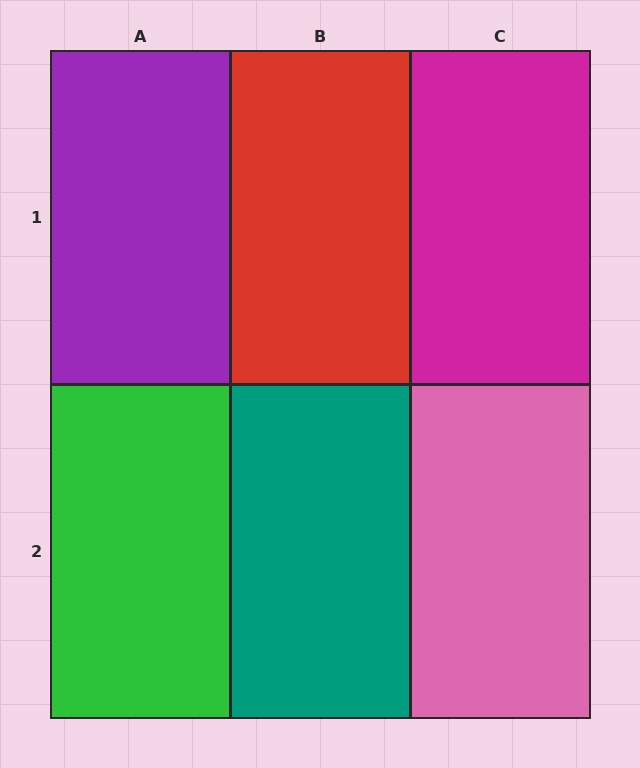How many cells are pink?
1 cell is pink.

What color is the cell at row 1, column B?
Red.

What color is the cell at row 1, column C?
Magenta.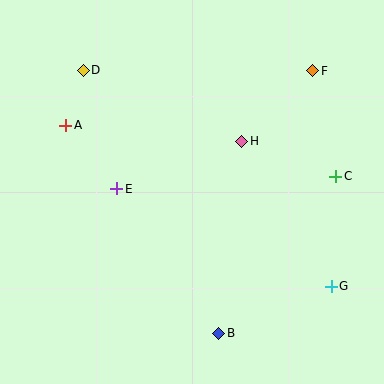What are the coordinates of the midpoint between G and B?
The midpoint between G and B is at (275, 310).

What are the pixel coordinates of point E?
Point E is at (117, 189).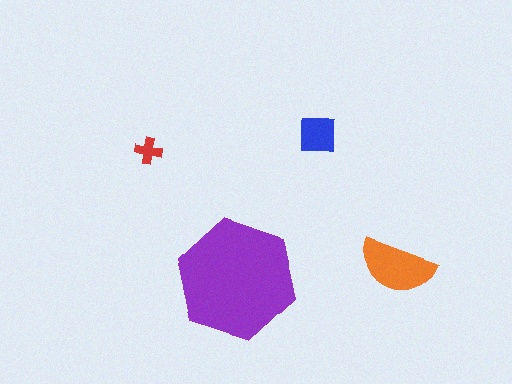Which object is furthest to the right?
The orange semicircle is rightmost.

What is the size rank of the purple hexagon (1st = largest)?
1st.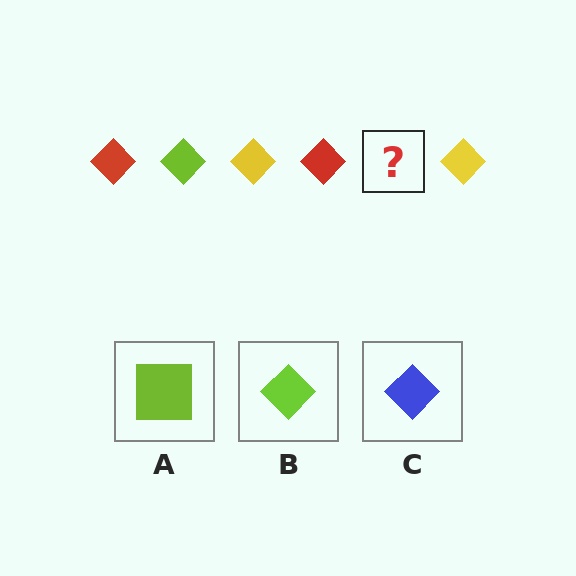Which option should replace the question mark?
Option B.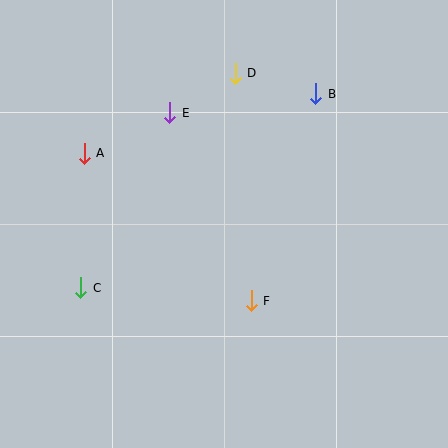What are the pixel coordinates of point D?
Point D is at (235, 73).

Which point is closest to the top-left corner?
Point A is closest to the top-left corner.